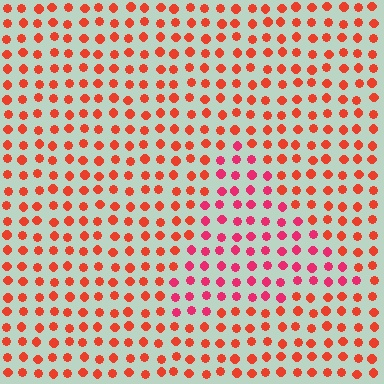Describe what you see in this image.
The image is filled with small red elements in a uniform arrangement. A triangle-shaped region is visible where the elements are tinted to a slightly different hue, forming a subtle color boundary.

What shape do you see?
I see a triangle.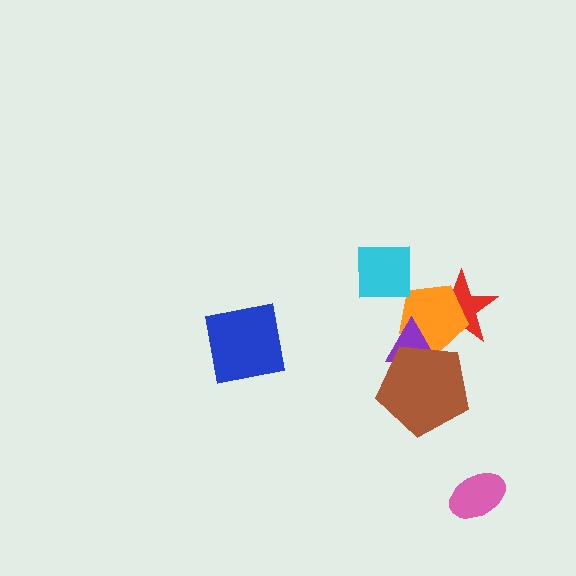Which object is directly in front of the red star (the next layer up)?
The orange pentagon is directly in front of the red star.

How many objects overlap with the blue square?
0 objects overlap with the blue square.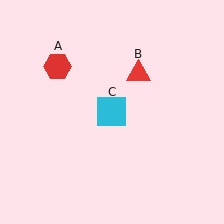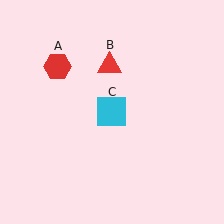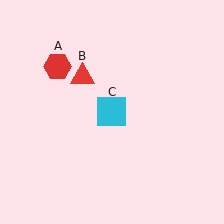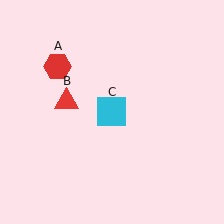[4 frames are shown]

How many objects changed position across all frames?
1 object changed position: red triangle (object B).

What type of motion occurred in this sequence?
The red triangle (object B) rotated counterclockwise around the center of the scene.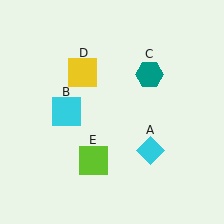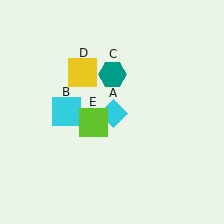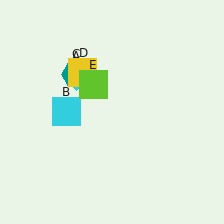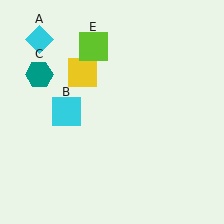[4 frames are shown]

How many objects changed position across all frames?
3 objects changed position: cyan diamond (object A), teal hexagon (object C), lime square (object E).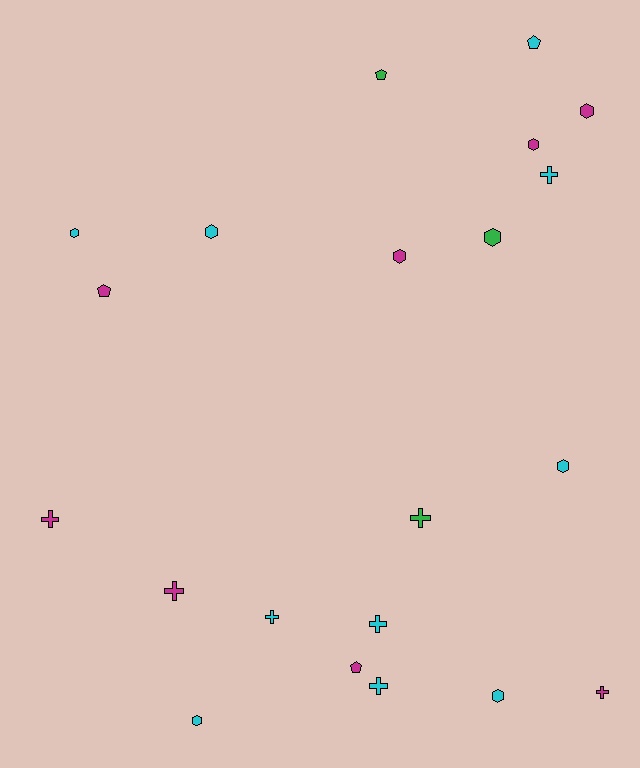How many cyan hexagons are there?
There are 5 cyan hexagons.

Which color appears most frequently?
Cyan, with 10 objects.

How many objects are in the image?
There are 21 objects.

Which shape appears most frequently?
Hexagon, with 9 objects.